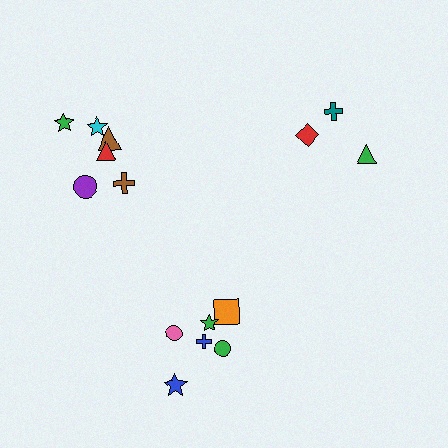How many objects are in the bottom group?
There are 6 objects.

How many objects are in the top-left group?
There are 6 objects.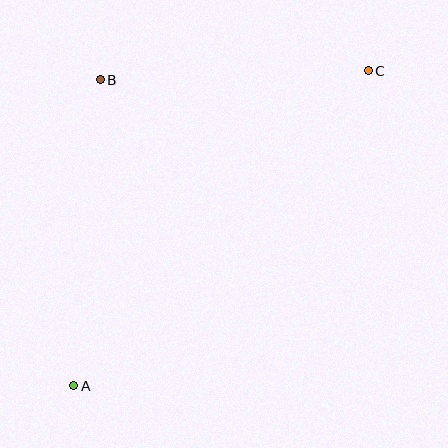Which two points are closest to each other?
Points B and C are closest to each other.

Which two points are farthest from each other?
Points A and C are farthest from each other.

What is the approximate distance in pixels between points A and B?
The distance between A and B is approximately 307 pixels.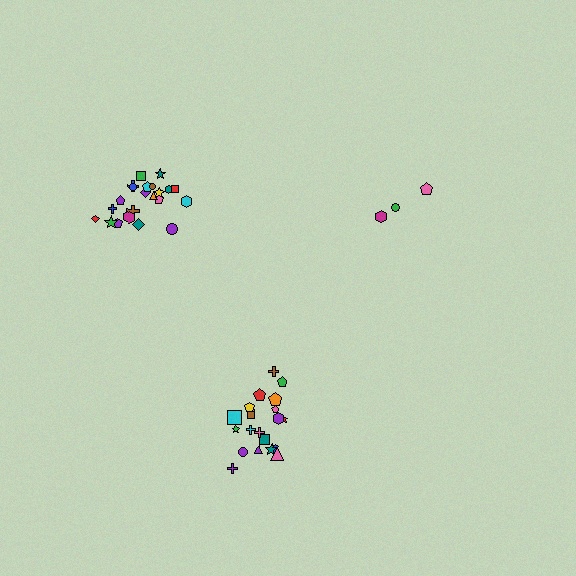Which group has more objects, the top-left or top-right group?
The top-left group.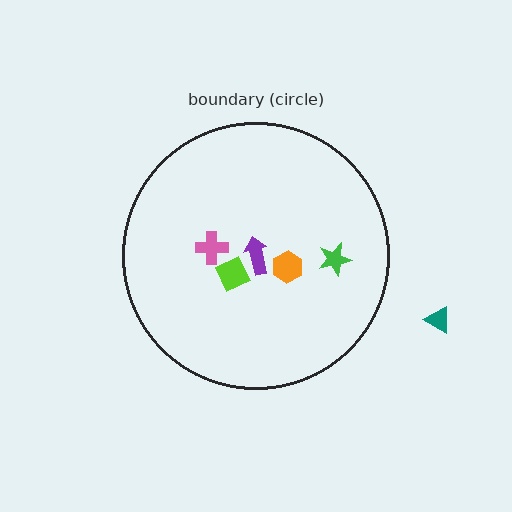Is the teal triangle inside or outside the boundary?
Outside.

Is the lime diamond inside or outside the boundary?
Inside.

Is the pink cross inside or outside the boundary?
Inside.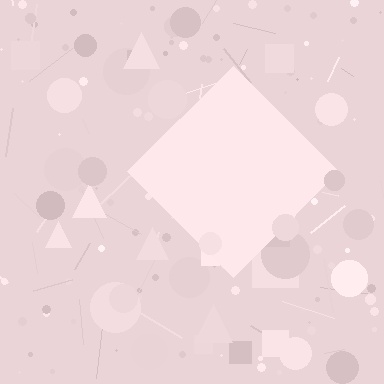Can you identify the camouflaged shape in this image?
The camouflaged shape is a diamond.